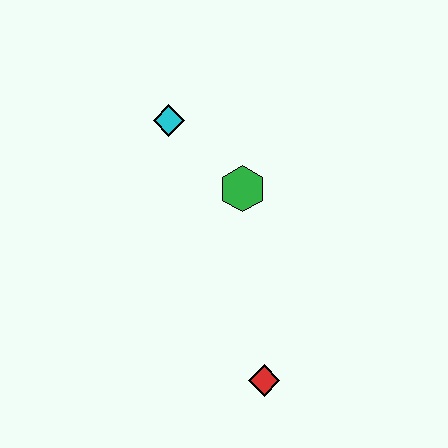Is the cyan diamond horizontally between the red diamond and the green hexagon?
No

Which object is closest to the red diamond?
The green hexagon is closest to the red diamond.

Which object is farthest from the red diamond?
The cyan diamond is farthest from the red diamond.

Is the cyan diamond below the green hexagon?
No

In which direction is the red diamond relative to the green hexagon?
The red diamond is below the green hexagon.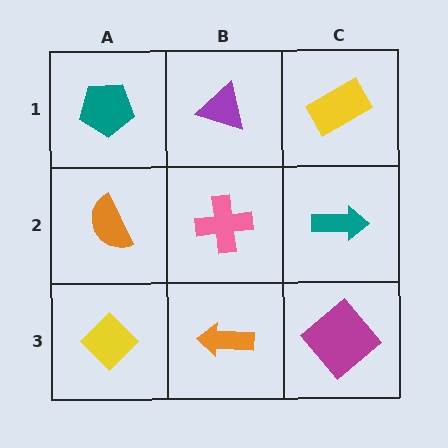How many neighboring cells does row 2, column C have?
3.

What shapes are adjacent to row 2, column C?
A yellow rectangle (row 1, column C), a magenta diamond (row 3, column C), a pink cross (row 2, column B).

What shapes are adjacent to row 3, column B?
A pink cross (row 2, column B), a yellow diamond (row 3, column A), a magenta diamond (row 3, column C).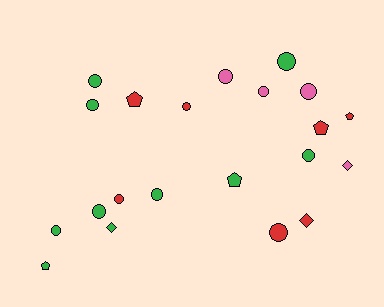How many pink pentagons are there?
There are no pink pentagons.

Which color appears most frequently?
Green, with 10 objects.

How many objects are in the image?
There are 21 objects.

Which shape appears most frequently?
Circle, with 13 objects.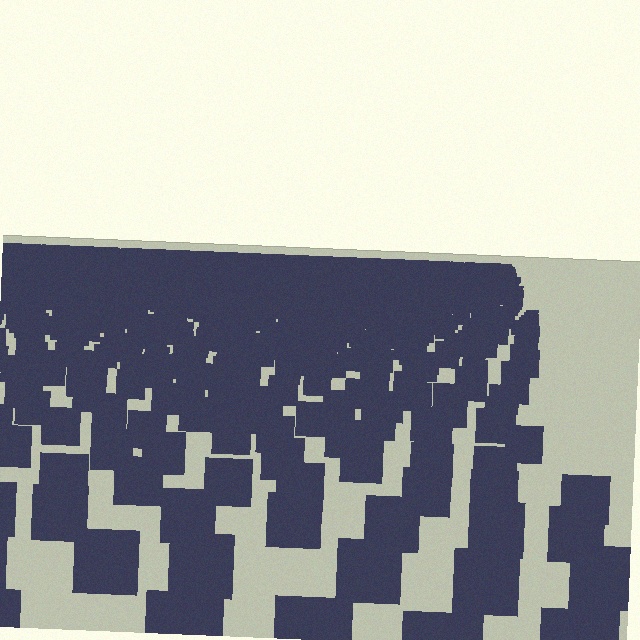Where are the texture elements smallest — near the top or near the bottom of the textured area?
Near the top.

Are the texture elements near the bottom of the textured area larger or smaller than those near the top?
Larger. Near the bottom, elements are closer to the viewer and appear at a bigger on-screen size.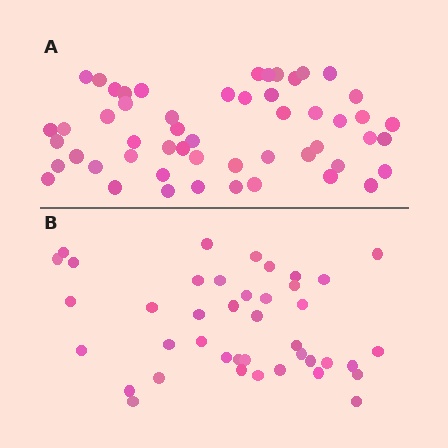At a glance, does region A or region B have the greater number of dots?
Region A (the top region) has more dots.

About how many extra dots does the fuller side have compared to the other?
Region A has roughly 12 or so more dots than region B.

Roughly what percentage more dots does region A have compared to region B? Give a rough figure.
About 30% more.